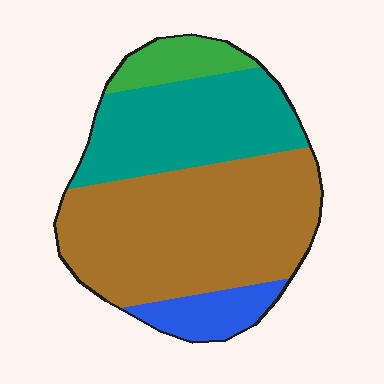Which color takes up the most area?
Brown, at roughly 50%.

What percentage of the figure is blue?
Blue covers around 10% of the figure.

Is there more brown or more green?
Brown.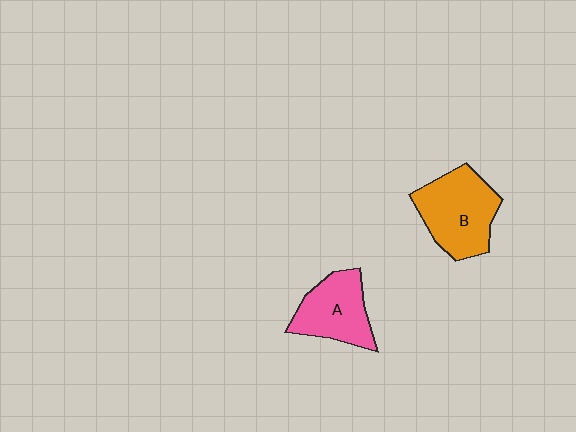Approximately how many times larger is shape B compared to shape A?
Approximately 1.2 times.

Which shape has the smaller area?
Shape A (pink).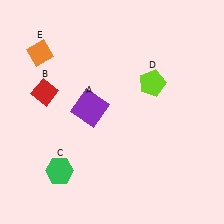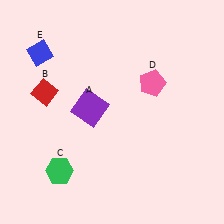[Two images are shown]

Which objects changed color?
D changed from lime to pink. E changed from orange to blue.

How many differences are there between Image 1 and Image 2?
There are 2 differences between the two images.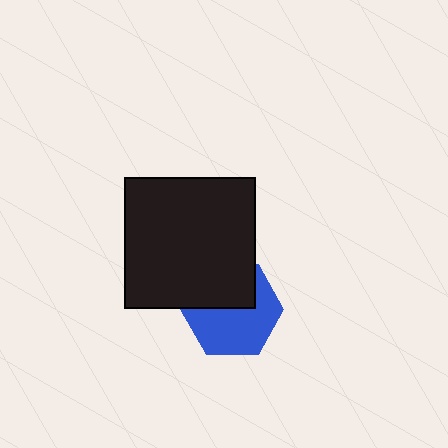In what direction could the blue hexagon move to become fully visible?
The blue hexagon could move down. That would shift it out from behind the black square entirely.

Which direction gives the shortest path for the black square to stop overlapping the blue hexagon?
Moving up gives the shortest separation.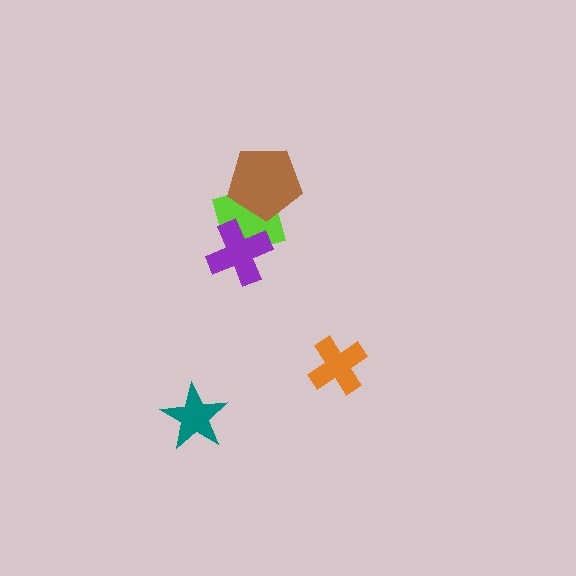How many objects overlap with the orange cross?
0 objects overlap with the orange cross.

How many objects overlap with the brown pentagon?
1 object overlaps with the brown pentagon.